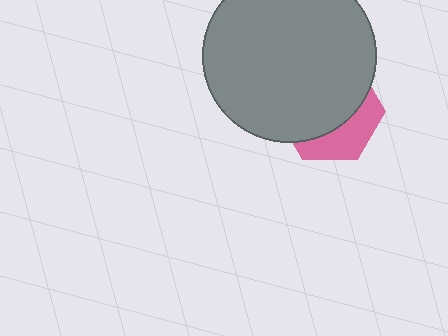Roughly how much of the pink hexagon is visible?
A small part of it is visible (roughly 33%).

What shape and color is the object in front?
The object in front is a gray circle.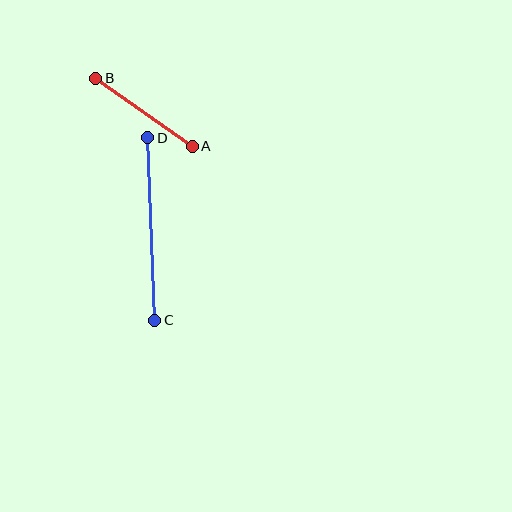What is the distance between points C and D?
The distance is approximately 182 pixels.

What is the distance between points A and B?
The distance is approximately 118 pixels.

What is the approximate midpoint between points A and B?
The midpoint is at approximately (144, 112) pixels.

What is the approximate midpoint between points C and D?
The midpoint is at approximately (151, 229) pixels.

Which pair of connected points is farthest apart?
Points C and D are farthest apart.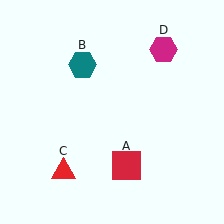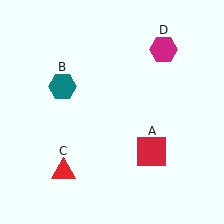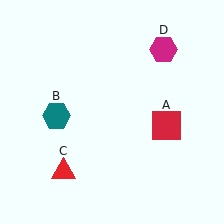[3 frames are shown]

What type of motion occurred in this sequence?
The red square (object A), teal hexagon (object B) rotated counterclockwise around the center of the scene.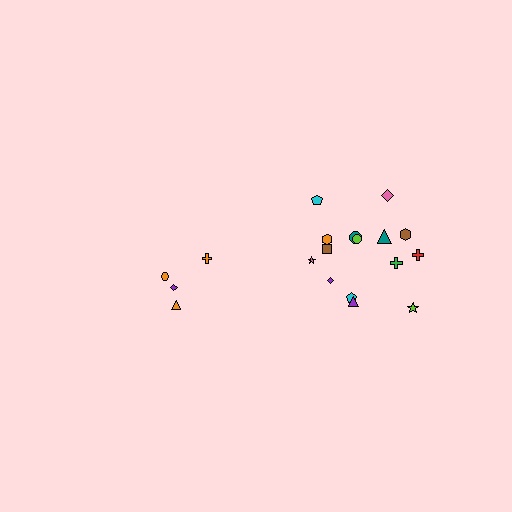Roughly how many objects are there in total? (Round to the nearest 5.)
Roughly 20 objects in total.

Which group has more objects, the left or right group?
The right group.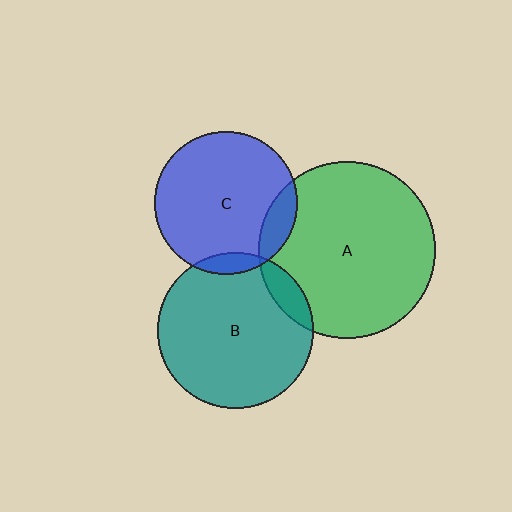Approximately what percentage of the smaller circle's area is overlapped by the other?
Approximately 10%.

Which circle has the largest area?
Circle A (green).